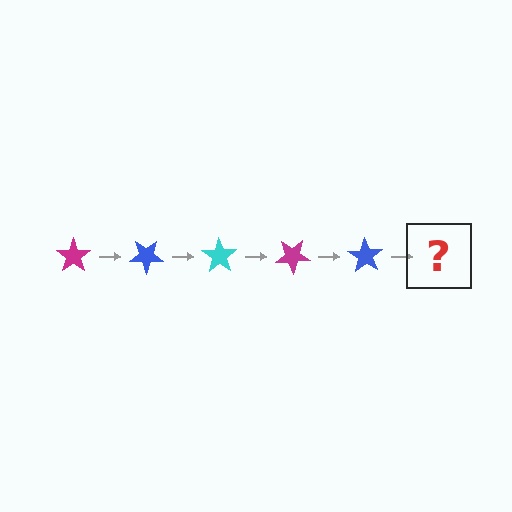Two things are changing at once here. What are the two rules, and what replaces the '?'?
The two rules are that it rotates 35 degrees each step and the color cycles through magenta, blue, and cyan. The '?' should be a cyan star, rotated 175 degrees from the start.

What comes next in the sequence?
The next element should be a cyan star, rotated 175 degrees from the start.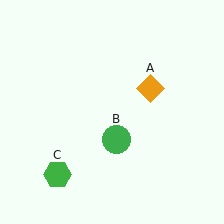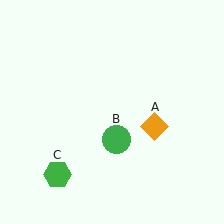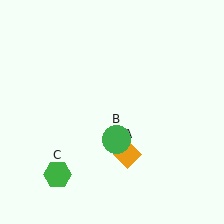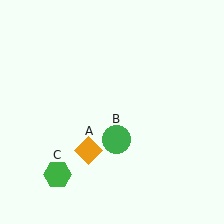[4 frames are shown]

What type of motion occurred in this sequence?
The orange diamond (object A) rotated clockwise around the center of the scene.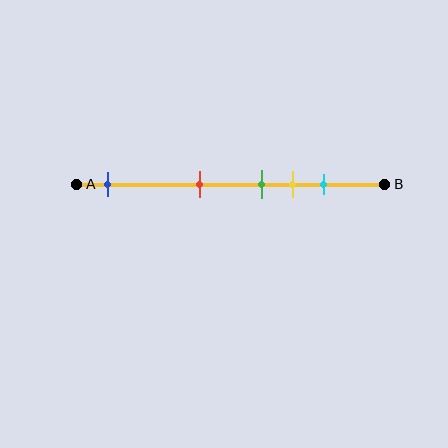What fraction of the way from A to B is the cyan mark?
The cyan mark is approximately 80% (0.8) of the way from A to B.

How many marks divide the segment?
There are 5 marks dividing the segment.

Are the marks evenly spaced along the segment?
No, the marks are not evenly spaced.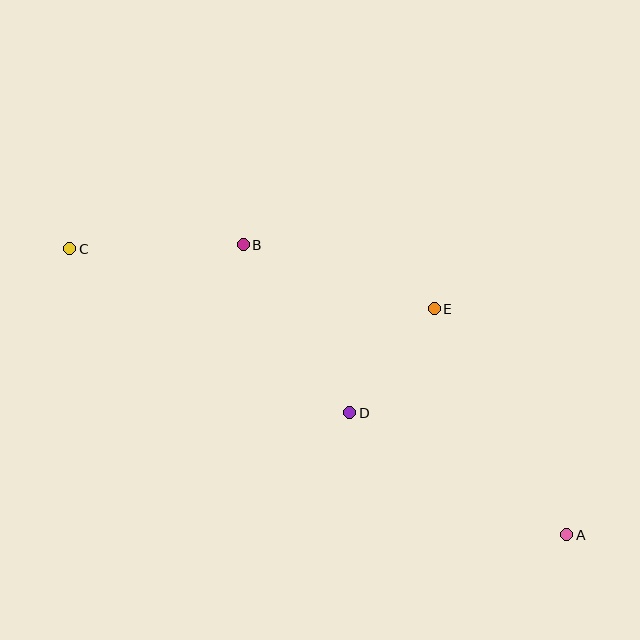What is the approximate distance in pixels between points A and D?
The distance between A and D is approximately 249 pixels.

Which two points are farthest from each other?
Points A and C are farthest from each other.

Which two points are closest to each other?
Points D and E are closest to each other.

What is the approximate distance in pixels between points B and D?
The distance between B and D is approximately 199 pixels.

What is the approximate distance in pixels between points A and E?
The distance between A and E is approximately 262 pixels.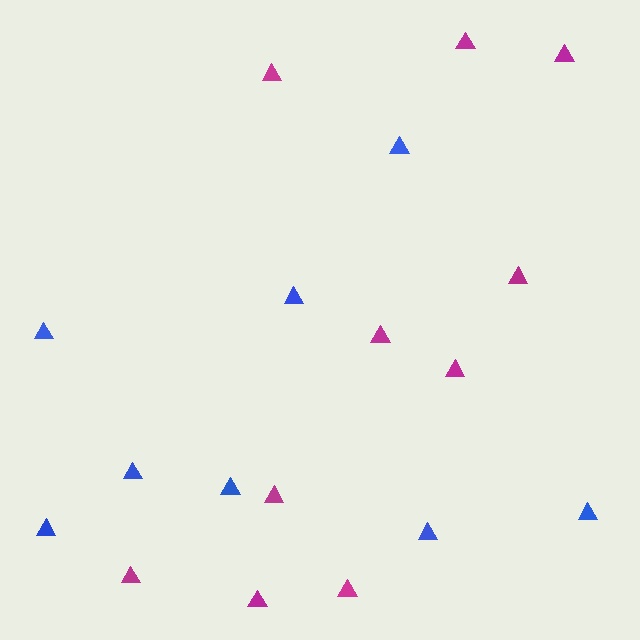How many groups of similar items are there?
There are 2 groups: one group of blue triangles (8) and one group of magenta triangles (10).